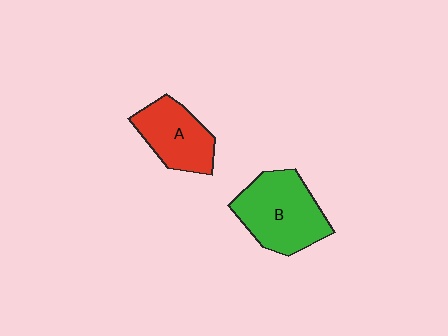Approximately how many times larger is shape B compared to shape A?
Approximately 1.4 times.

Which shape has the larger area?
Shape B (green).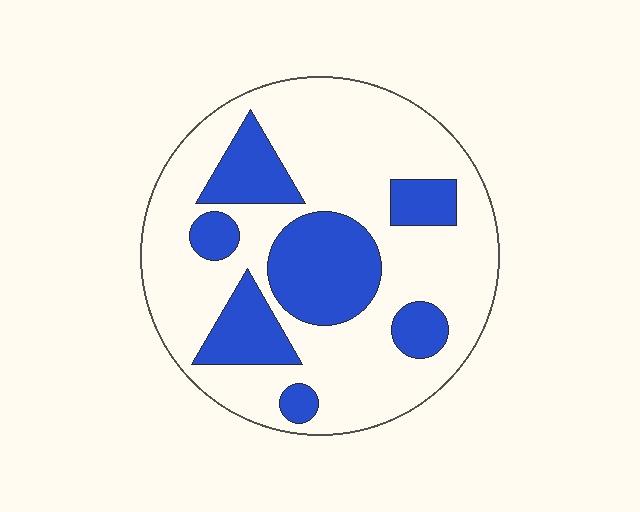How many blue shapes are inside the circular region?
7.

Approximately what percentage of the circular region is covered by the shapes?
Approximately 30%.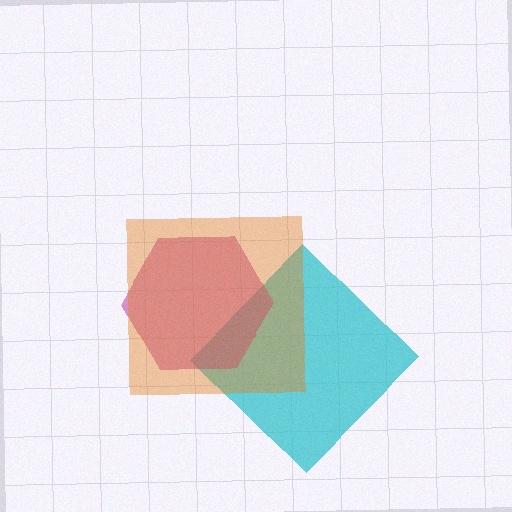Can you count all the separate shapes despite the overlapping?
Yes, there are 3 separate shapes.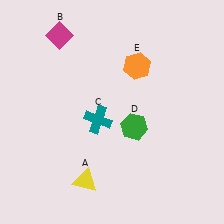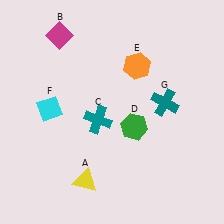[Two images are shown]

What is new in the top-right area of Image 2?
A teal cross (G) was added in the top-right area of Image 2.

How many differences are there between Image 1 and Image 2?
There are 2 differences between the two images.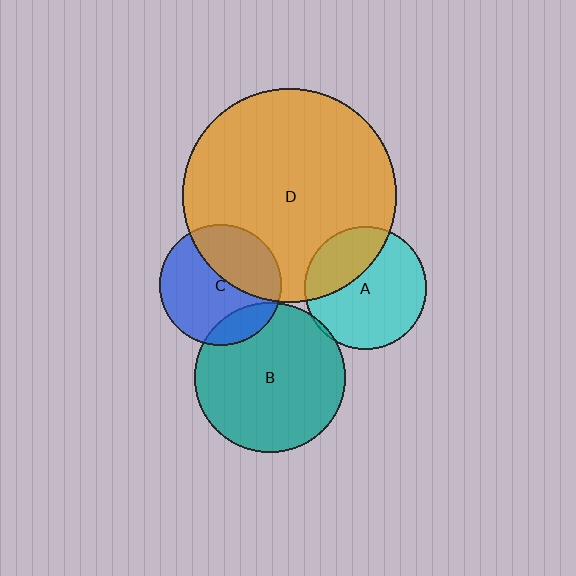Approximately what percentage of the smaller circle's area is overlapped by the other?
Approximately 15%.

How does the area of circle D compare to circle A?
Approximately 3.0 times.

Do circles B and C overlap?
Yes.